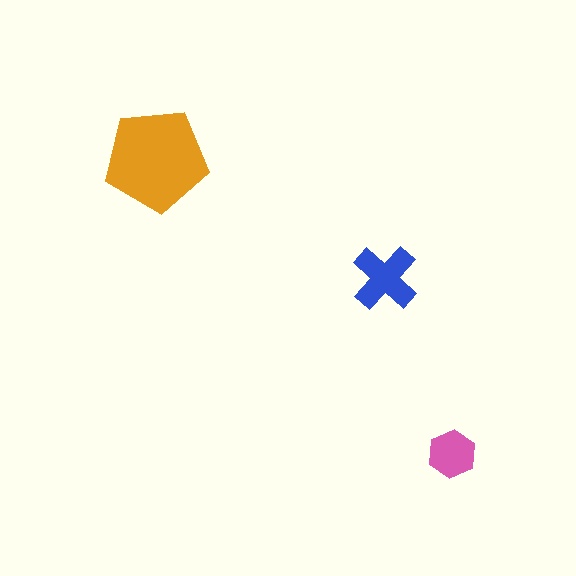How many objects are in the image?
There are 3 objects in the image.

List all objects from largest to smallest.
The orange pentagon, the blue cross, the pink hexagon.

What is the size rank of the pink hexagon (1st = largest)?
3rd.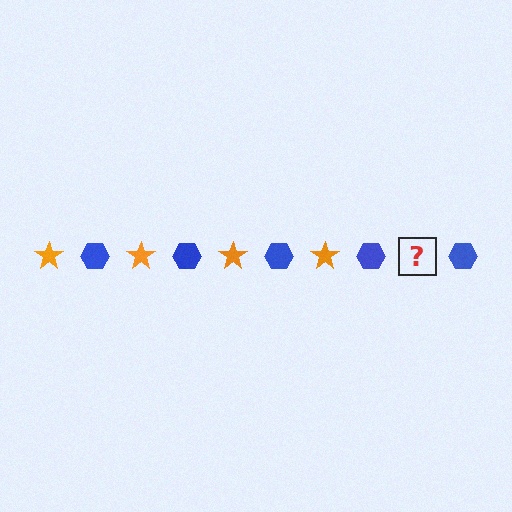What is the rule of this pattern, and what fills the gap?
The rule is that the pattern alternates between orange star and blue hexagon. The gap should be filled with an orange star.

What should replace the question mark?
The question mark should be replaced with an orange star.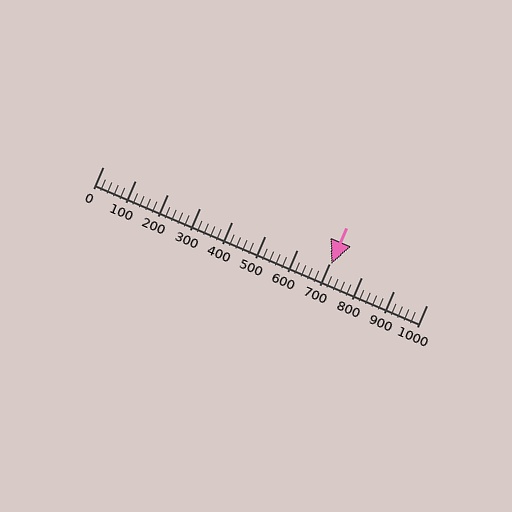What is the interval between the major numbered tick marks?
The major tick marks are spaced 100 units apart.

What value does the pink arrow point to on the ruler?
The pink arrow points to approximately 706.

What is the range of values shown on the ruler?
The ruler shows values from 0 to 1000.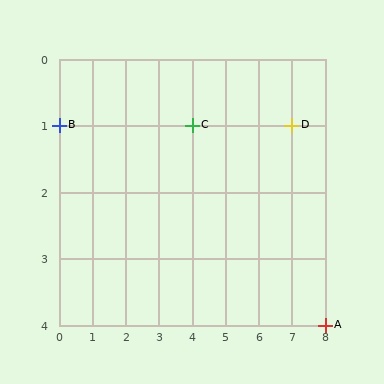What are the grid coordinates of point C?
Point C is at grid coordinates (4, 1).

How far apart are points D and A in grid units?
Points D and A are 1 column and 3 rows apart (about 3.2 grid units diagonally).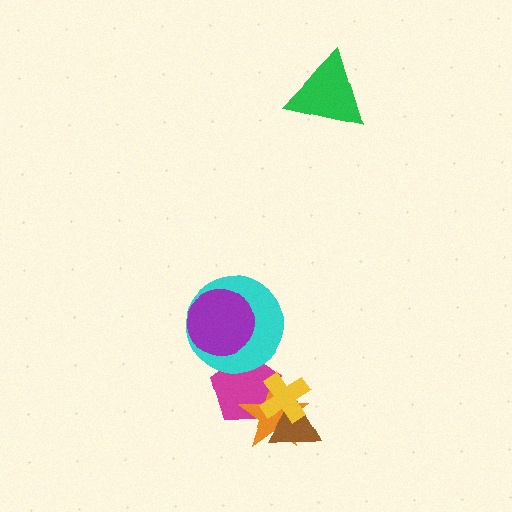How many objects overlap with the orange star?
3 objects overlap with the orange star.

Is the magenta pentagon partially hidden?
Yes, it is partially covered by another shape.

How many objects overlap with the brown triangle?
2 objects overlap with the brown triangle.